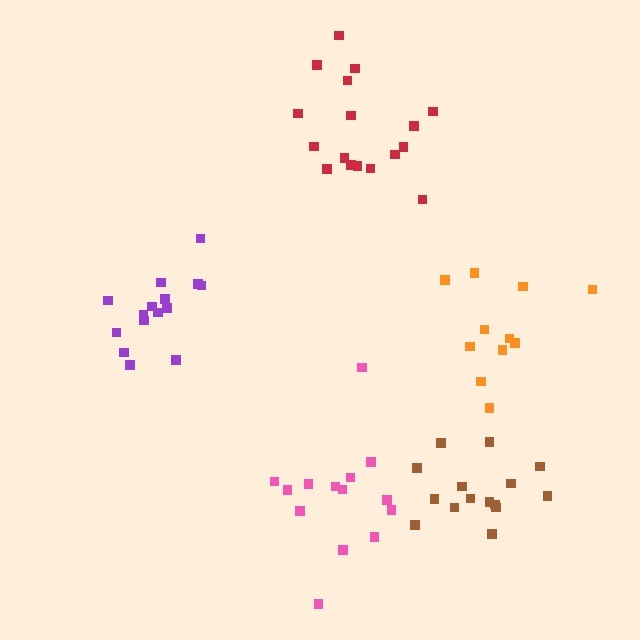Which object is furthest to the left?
The purple cluster is leftmost.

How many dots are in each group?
Group 1: 14 dots, Group 2: 11 dots, Group 3: 15 dots, Group 4: 17 dots, Group 5: 15 dots (72 total).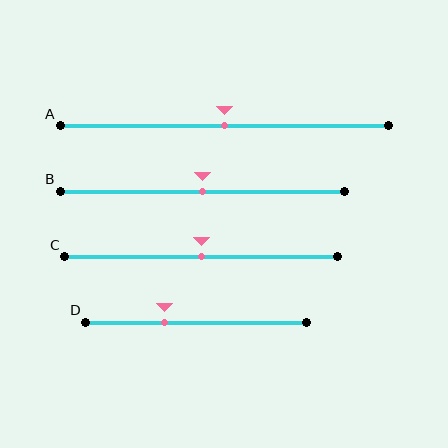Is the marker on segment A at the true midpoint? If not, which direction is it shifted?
Yes, the marker on segment A is at the true midpoint.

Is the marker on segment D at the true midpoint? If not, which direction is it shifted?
No, the marker on segment D is shifted to the left by about 14% of the segment length.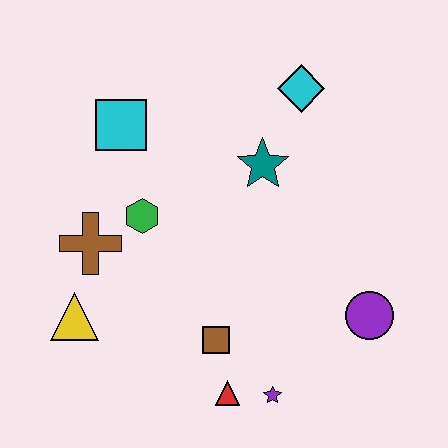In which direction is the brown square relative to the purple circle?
The brown square is to the left of the purple circle.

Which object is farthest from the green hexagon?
The purple circle is farthest from the green hexagon.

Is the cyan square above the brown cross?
Yes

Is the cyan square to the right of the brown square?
No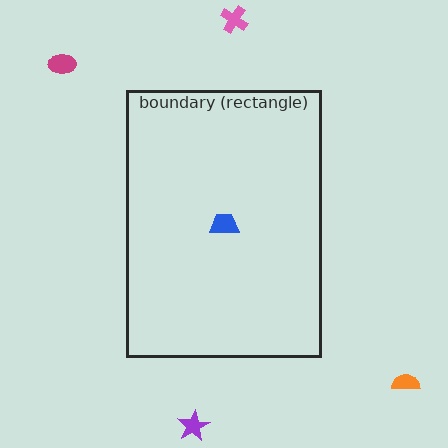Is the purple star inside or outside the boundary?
Outside.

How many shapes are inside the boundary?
1 inside, 4 outside.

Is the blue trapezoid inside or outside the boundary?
Inside.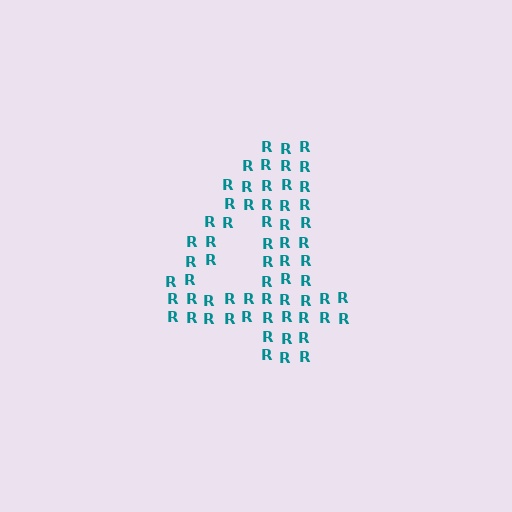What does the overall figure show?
The overall figure shows the digit 4.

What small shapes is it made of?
It is made of small letter R's.